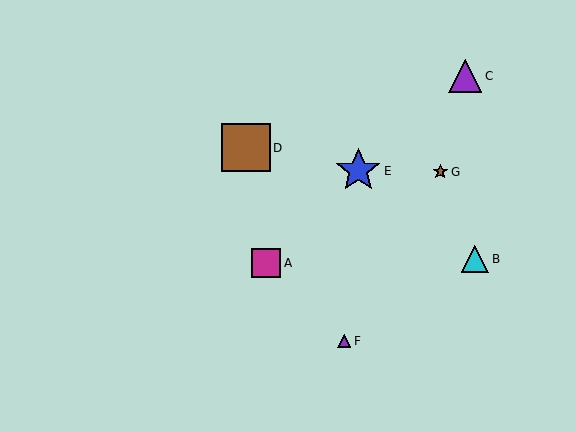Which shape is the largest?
The brown square (labeled D) is the largest.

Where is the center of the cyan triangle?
The center of the cyan triangle is at (475, 259).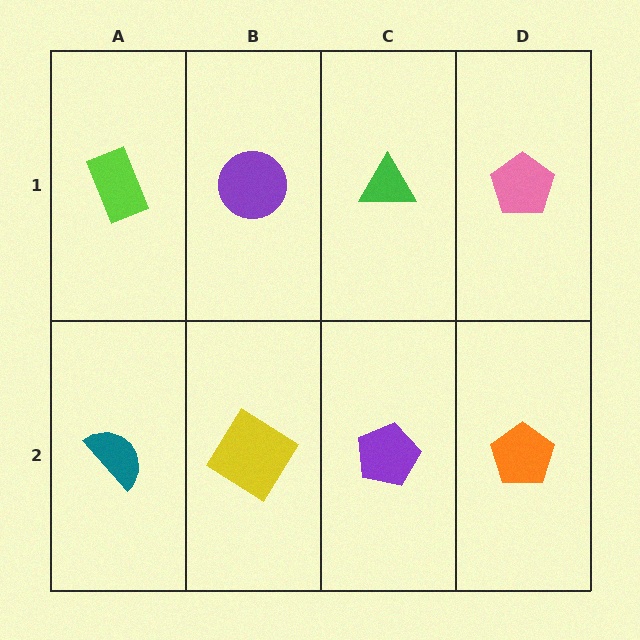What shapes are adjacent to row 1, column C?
A purple pentagon (row 2, column C), a purple circle (row 1, column B), a pink pentagon (row 1, column D).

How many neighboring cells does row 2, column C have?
3.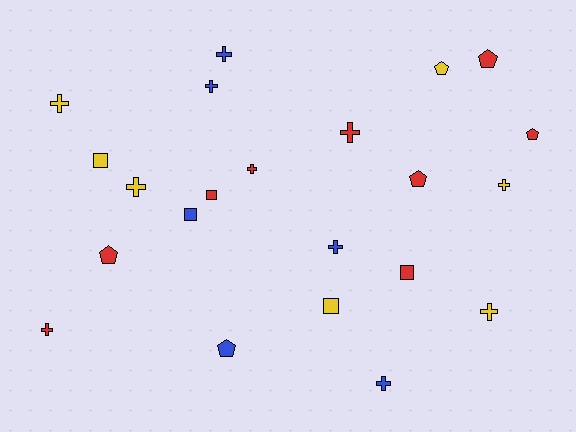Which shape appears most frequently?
Cross, with 11 objects.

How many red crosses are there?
There are 3 red crosses.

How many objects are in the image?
There are 22 objects.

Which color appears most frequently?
Red, with 9 objects.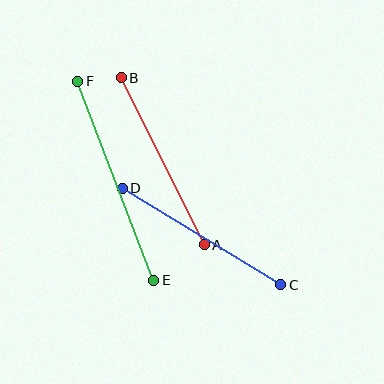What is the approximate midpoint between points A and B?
The midpoint is at approximately (163, 161) pixels.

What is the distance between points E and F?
The distance is approximately 213 pixels.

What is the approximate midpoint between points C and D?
The midpoint is at approximately (202, 237) pixels.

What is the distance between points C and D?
The distance is approximately 186 pixels.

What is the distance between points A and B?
The distance is approximately 187 pixels.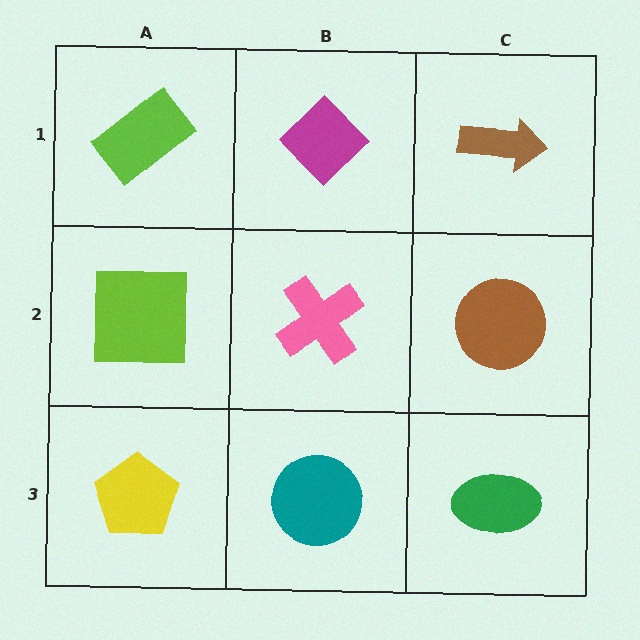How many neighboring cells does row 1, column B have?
3.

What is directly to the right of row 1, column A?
A magenta diamond.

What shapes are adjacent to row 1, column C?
A brown circle (row 2, column C), a magenta diamond (row 1, column B).